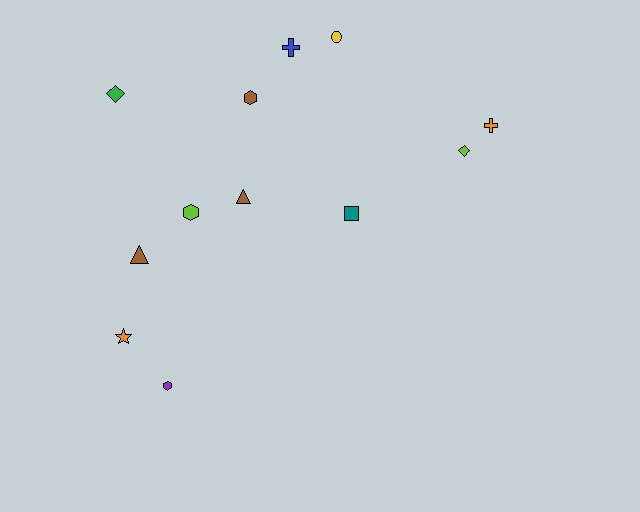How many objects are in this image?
There are 12 objects.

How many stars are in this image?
There is 1 star.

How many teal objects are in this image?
There is 1 teal object.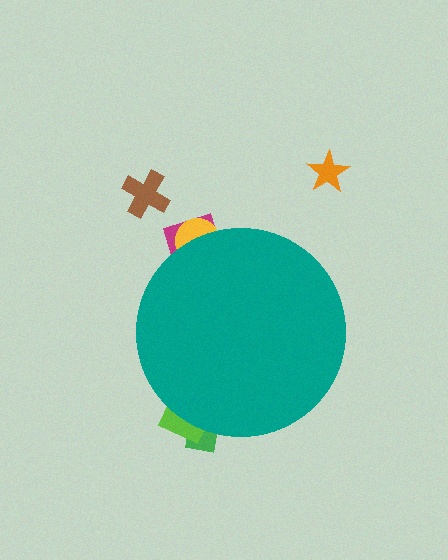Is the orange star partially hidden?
No, the orange star is fully visible.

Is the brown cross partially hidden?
No, the brown cross is fully visible.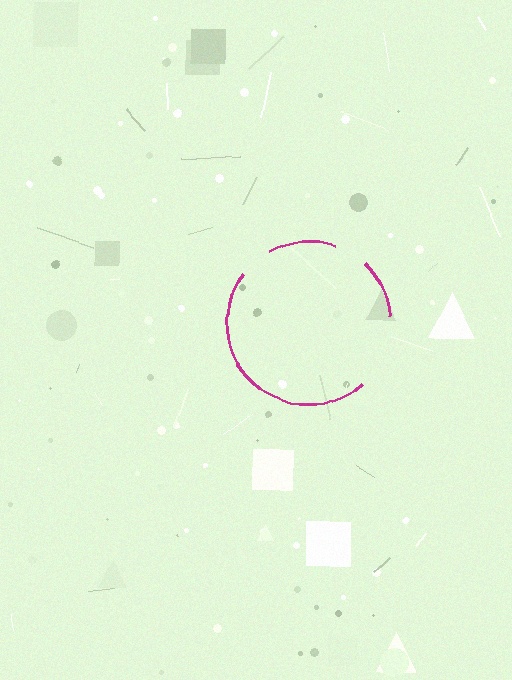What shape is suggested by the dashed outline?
The dashed outline suggests a circle.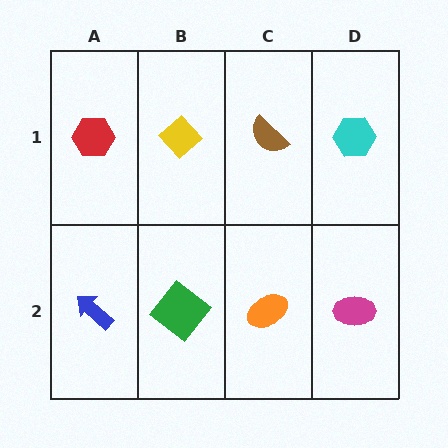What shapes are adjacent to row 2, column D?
A cyan hexagon (row 1, column D), an orange ellipse (row 2, column C).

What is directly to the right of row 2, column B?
An orange ellipse.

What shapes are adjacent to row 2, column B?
A yellow diamond (row 1, column B), a blue arrow (row 2, column A), an orange ellipse (row 2, column C).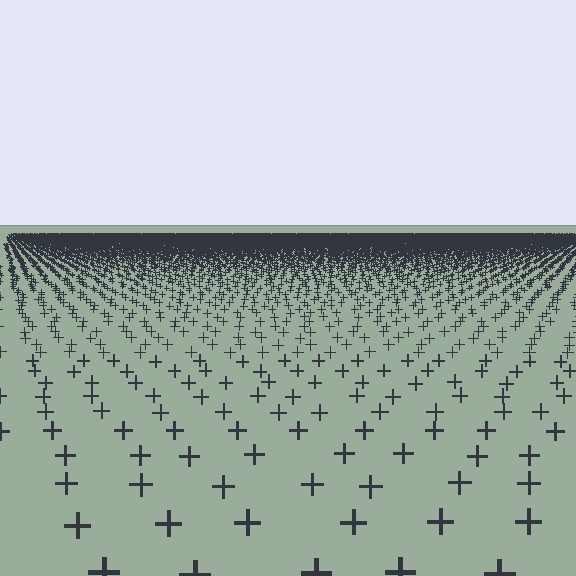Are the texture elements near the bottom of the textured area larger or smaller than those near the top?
Larger. Near the bottom, elements are closer to the viewer and appear at a bigger on-screen size.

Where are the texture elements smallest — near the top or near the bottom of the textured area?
Near the top.